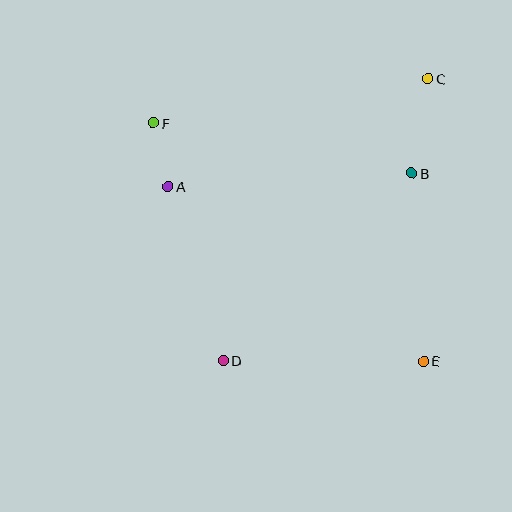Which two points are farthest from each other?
Points E and F are farthest from each other.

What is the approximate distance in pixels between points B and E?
The distance between B and E is approximately 188 pixels.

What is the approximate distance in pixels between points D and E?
The distance between D and E is approximately 200 pixels.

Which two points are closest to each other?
Points A and F are closest to each other.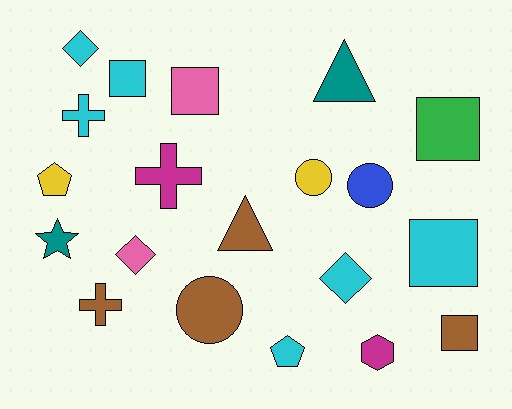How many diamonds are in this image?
There are 3 diamonds.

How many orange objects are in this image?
There are no orange objects.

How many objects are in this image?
There are 20 objects.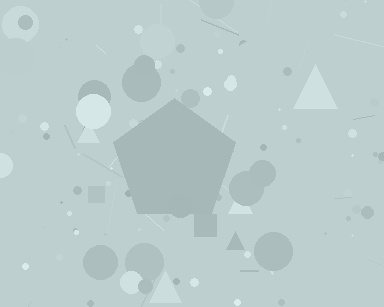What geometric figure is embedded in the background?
A pentagon is embedded in the background.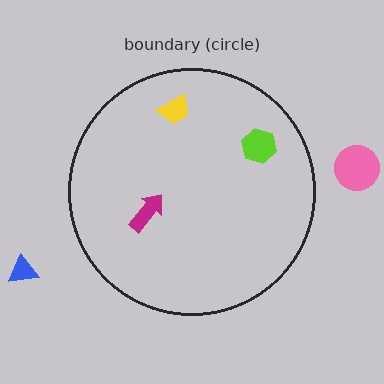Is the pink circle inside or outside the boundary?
Outside.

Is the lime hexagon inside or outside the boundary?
Inside.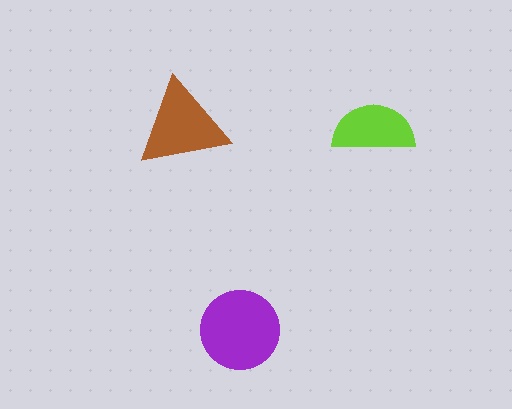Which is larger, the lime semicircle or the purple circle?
The purple circle.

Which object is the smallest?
The lime semicircle.